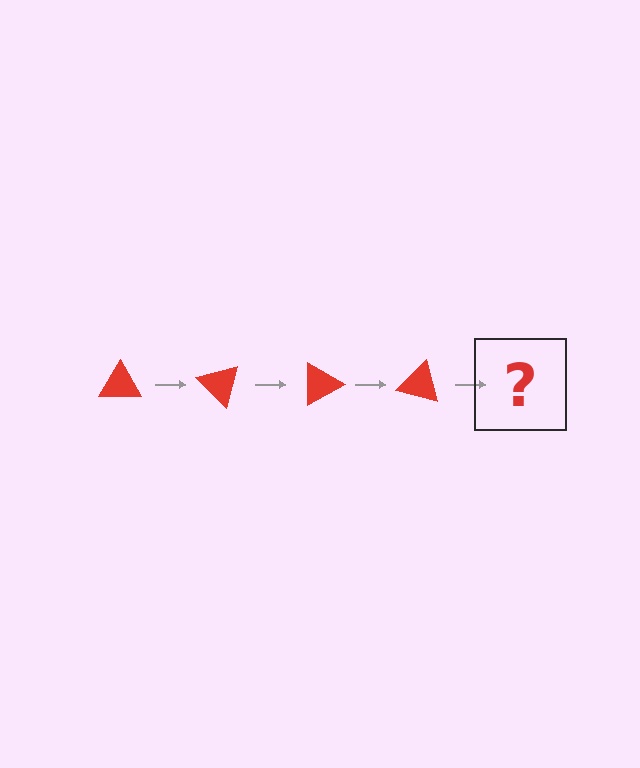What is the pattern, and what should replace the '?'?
The pattern is that the triangle rotates 45 degrees each step. The '?' should be a red triangle rotated 180 degrees.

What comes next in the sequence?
The next element should be a red triangle rotated 180 degrees.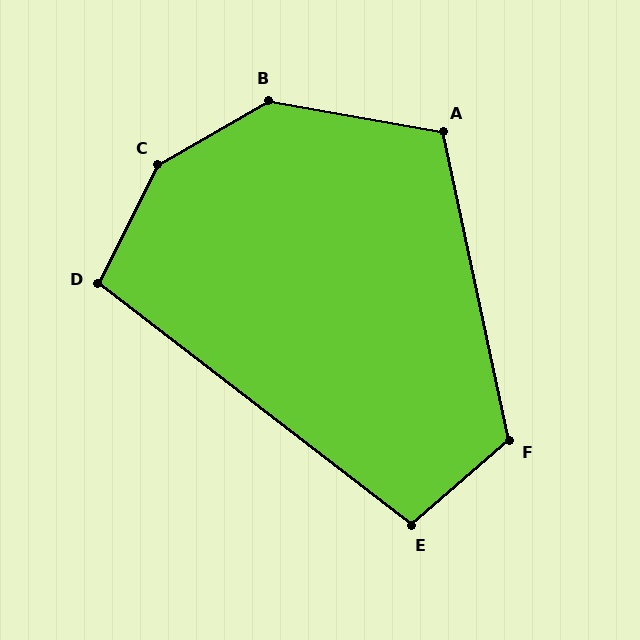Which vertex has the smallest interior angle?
D, at approximately 101 degrees.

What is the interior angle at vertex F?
Approximately 119 degrees (obtuse).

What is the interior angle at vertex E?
Approximately 102 degrees (obtuse).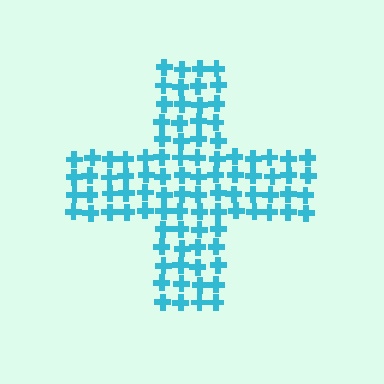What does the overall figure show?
The overall figure shows a cross.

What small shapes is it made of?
It is made of small crosses.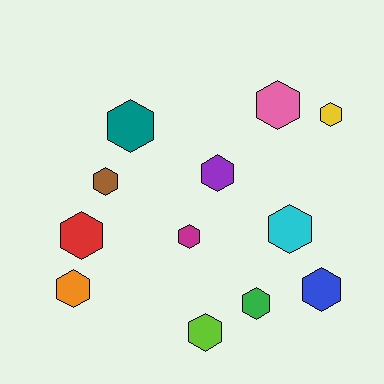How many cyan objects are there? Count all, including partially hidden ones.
There is 1 cyan object.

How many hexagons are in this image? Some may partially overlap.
There are 12 hexagons.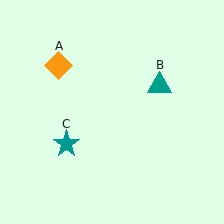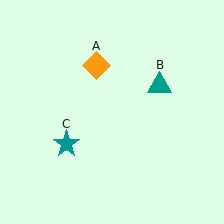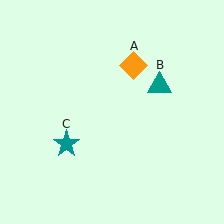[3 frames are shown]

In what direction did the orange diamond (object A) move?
The orange diamond (object A) moved right.